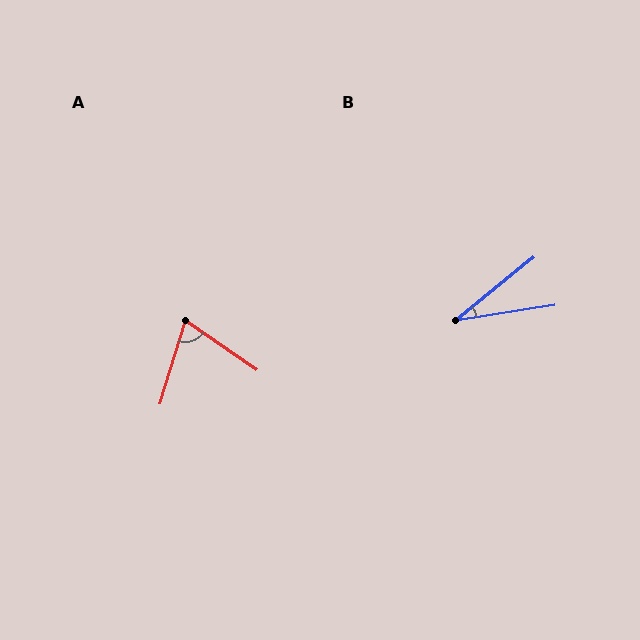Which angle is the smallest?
B, at approximately 30 degrees.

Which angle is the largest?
A, at approximately 73 degrees.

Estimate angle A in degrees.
Approximately 73 degrees.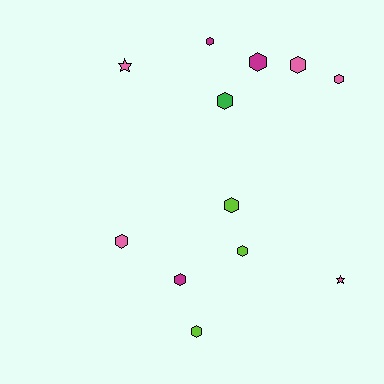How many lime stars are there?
There are no lime stars.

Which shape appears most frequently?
Hexagon, with 10 objects.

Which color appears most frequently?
Pink, with 5 objects.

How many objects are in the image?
There are 12 objects.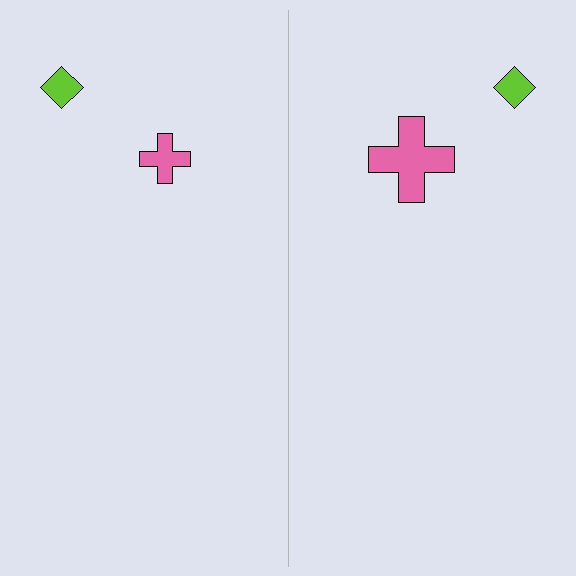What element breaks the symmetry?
The pink cross on the right side has a different size than its mirror counterpart.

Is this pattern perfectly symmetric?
No, the pattern is not perfectly symmetric. The pink cross on the right side has a different size than its mirror counterpart.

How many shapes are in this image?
There are 4 shapes in this image.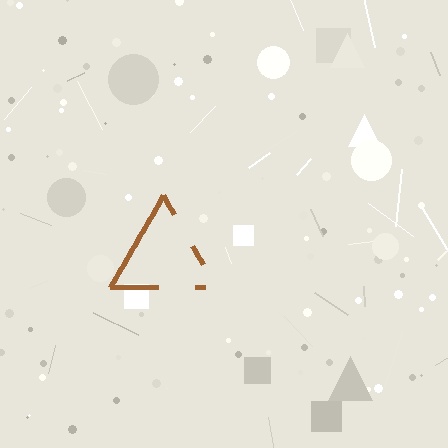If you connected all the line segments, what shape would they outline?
They would outline a triangle.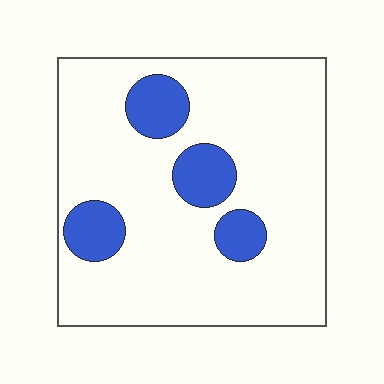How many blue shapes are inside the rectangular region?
4.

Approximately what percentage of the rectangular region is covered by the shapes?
Approximately 15%.